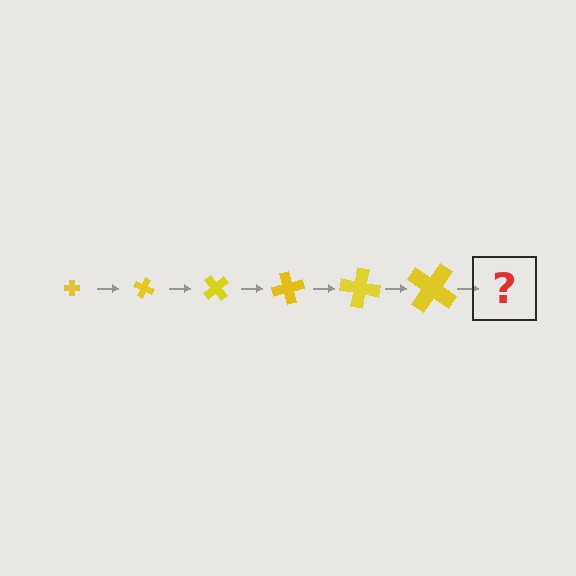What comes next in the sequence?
The next element should be a cross, larger than the previous one and rotated 150 degrees from the start.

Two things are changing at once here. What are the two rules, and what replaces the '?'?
The two rules are that the cross grows larger each step and it rotates 25 degrees each step. The '?' should be a cross, larger than the previous one and rotated 150 degrees from the start.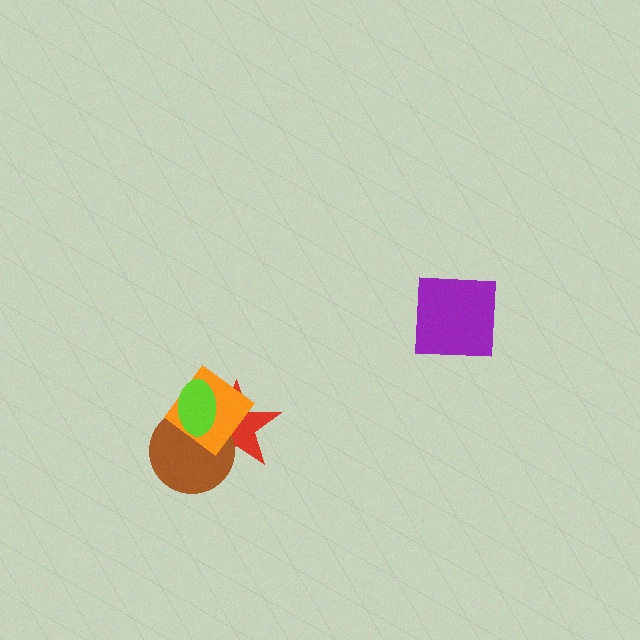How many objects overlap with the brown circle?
3 objects overlap with the brown circle.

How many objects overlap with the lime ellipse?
3 objects overlap with the lime ellipse.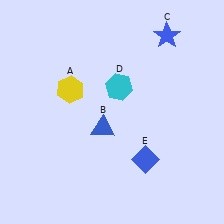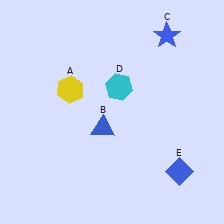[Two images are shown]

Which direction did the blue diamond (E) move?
The blue diamond (E) moved right.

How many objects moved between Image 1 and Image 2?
1 object moved between the two images.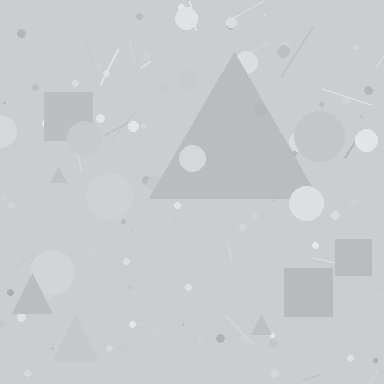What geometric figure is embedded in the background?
A triangle is embedded in the background.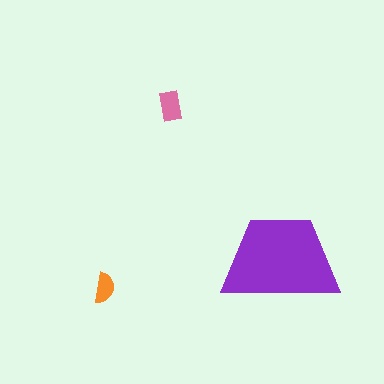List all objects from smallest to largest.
The orange semicircle, the pink rectangle, the purple trapezoid.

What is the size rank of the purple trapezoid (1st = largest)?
1st.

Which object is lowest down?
The orange semicircle is bottommost.